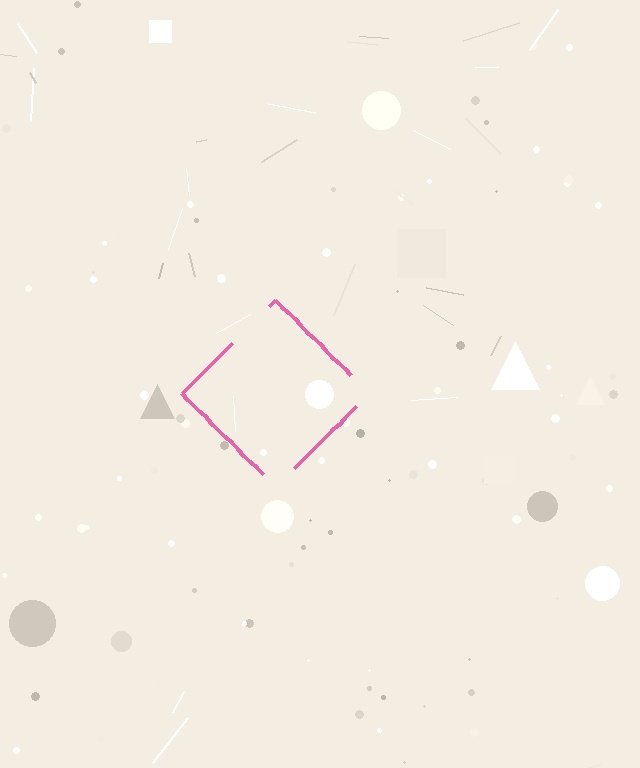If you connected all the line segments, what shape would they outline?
They would outline a diamond.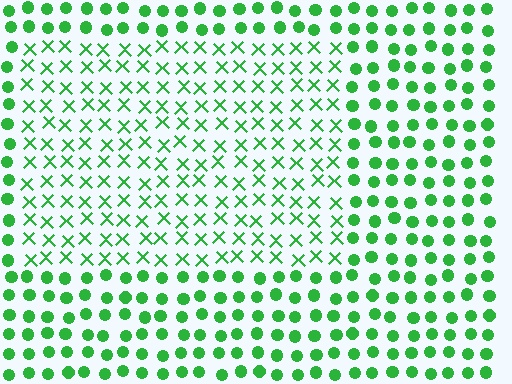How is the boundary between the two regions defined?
The boundary is defined by a change in element shape: X marks inside vs. circles outside. All elements share the same color and spacing.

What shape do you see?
I see a rectangle.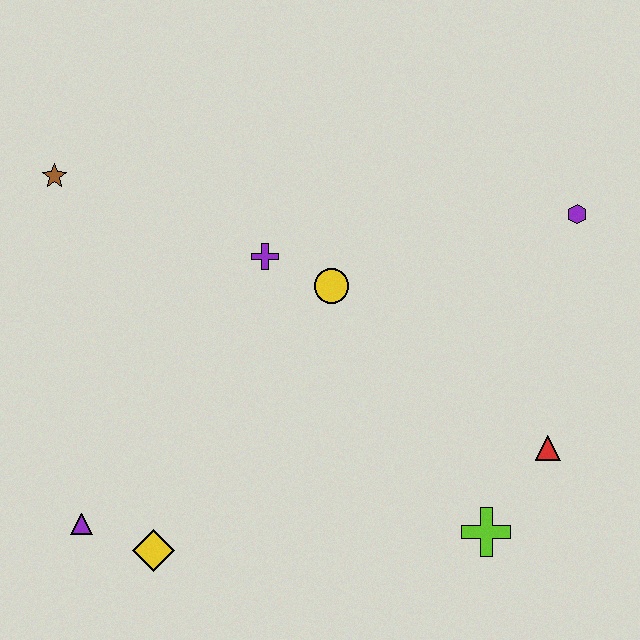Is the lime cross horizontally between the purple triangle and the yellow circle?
No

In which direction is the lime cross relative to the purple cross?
The lime cross is below the purple cross.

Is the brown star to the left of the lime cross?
Yes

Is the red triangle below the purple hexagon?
Yes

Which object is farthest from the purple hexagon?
The purple triangle is farthest from the purple hexagon.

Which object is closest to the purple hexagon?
The red triangle is closest to the purple hexagon.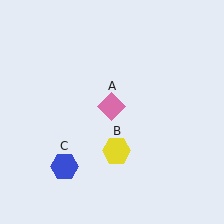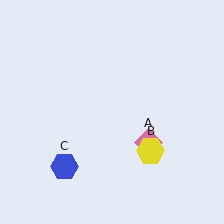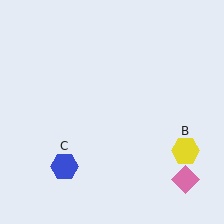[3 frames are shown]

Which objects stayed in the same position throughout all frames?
Blue hexagon (object C) remained stationary.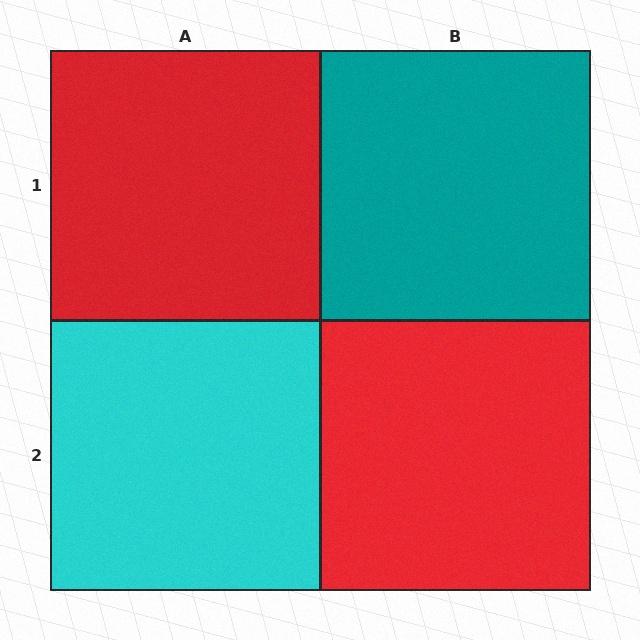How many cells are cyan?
1 cell is cyan.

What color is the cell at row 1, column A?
Red.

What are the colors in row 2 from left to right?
Cyan, red.